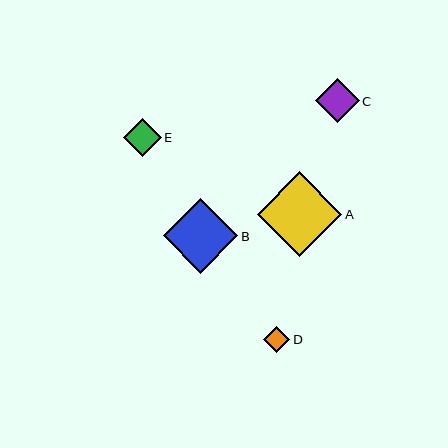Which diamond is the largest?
Diamond A is the largest with a size of approximately 84 pixels.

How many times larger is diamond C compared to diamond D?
Diamond C is approximately 1.7 times the size of diamond D.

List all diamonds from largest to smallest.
From largest to smallest: A, B, C, E, D.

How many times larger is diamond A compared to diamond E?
Diamond A is approximately 2.2 times the size of diamond E.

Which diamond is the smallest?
Diamond D is the smallest with a size of approximately 26 pixels.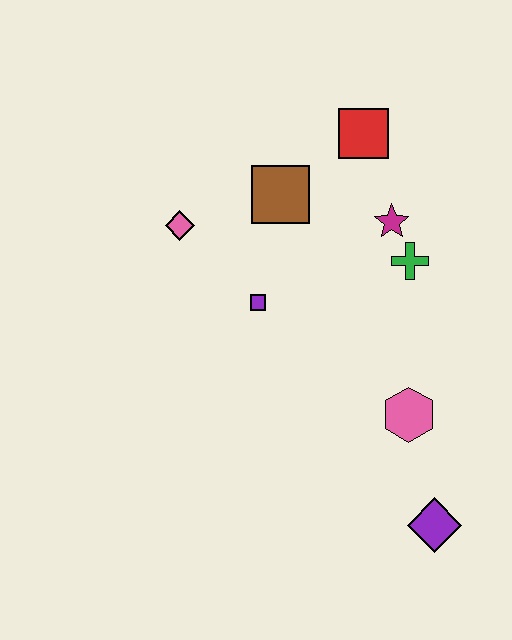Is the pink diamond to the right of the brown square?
No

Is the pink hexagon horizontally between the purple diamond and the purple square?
Yes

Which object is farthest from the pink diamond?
The purple diamond is farthest from the pink diamond.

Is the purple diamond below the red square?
Yes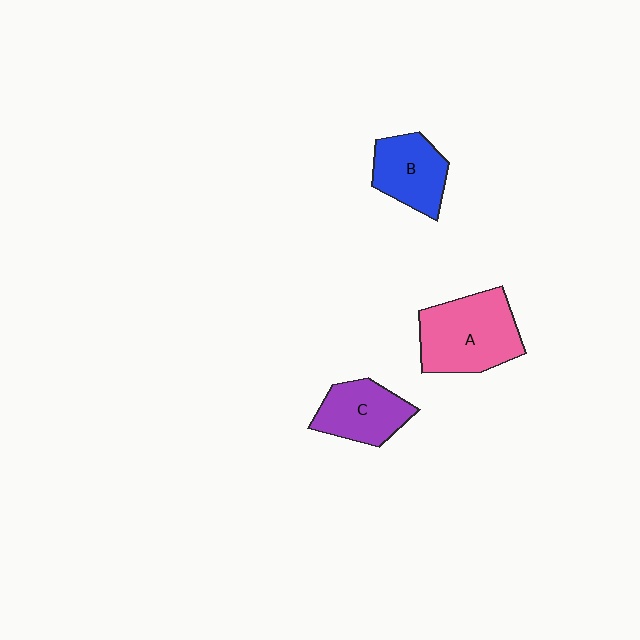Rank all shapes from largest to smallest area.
From largest to smallest: A (pink), C (purple), B (blue).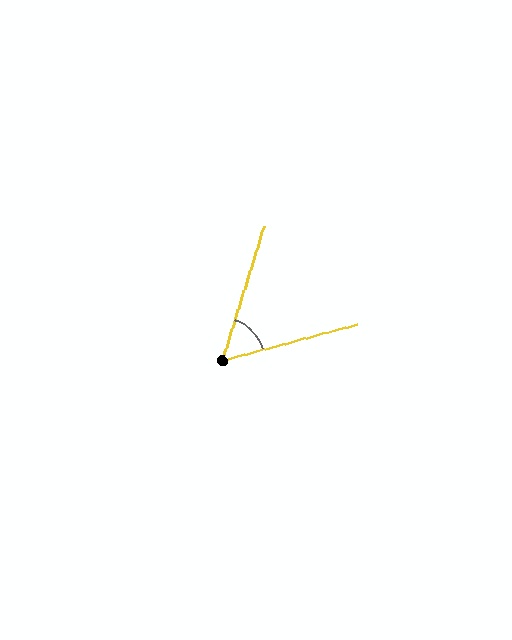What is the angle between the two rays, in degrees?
Approximately 57 degrees.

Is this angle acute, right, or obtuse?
It is acute.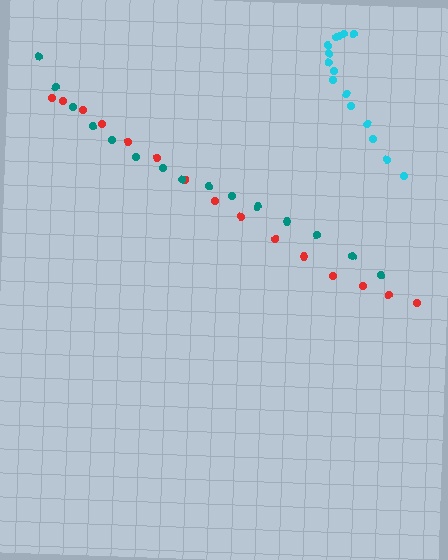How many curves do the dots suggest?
There are 3 distinct paths.